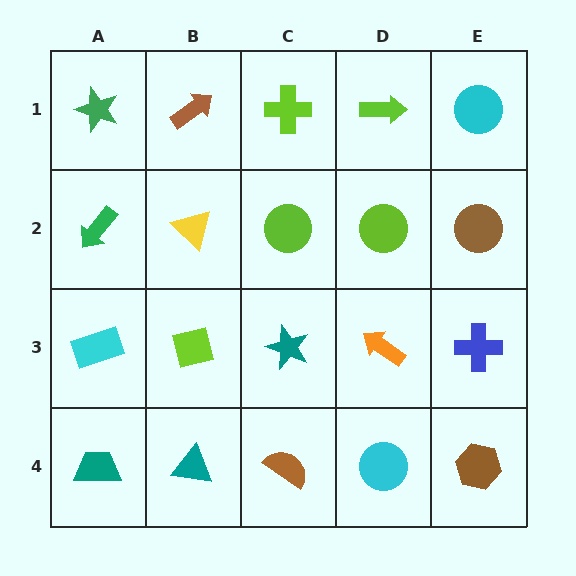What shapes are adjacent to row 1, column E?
A brown circle (row 2, column E), a lime arrow (row 1, column D).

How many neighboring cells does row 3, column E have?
3.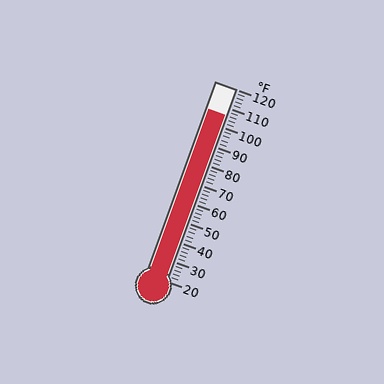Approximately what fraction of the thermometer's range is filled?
The thermometer is filled to approximately 85% of its range.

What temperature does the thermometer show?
The thermometer shows approximately 106°F.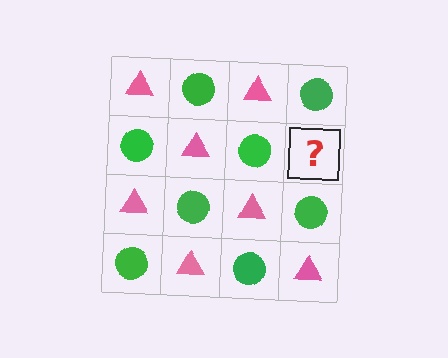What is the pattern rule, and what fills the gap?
The rule is that it alternates pink triangle and green circle in a checkerboard pattern. The gap should be filled with a pink triangle.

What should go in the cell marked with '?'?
The missing cell should contain a pink triangle.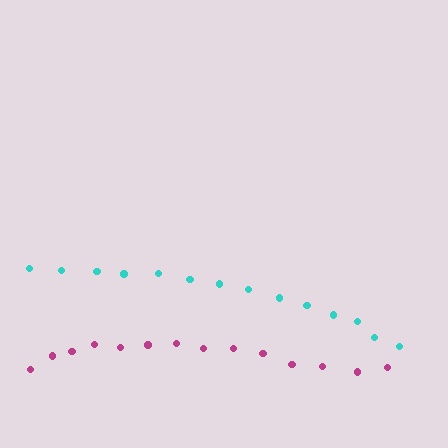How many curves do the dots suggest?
There are 2 distinct paths.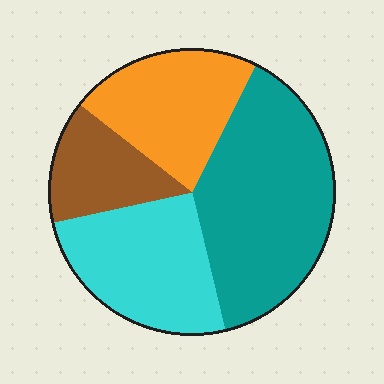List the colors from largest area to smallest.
From largest to smallest: teal, cyan, orange, brown.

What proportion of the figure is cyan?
Cyan takes up about one quarter (1/4) of the figure.